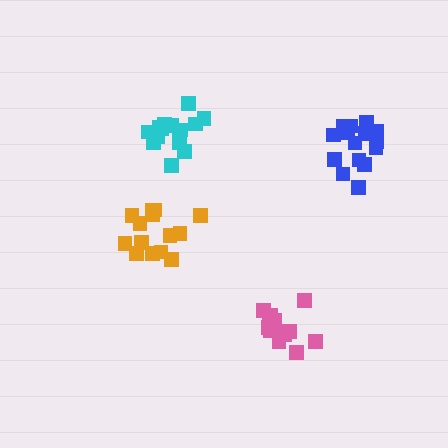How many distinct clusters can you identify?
There are 4 distinct clusters.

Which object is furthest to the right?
The blue cluster is rightmost.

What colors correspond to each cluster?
The clusters are colored: orange, cyan, blue, pink.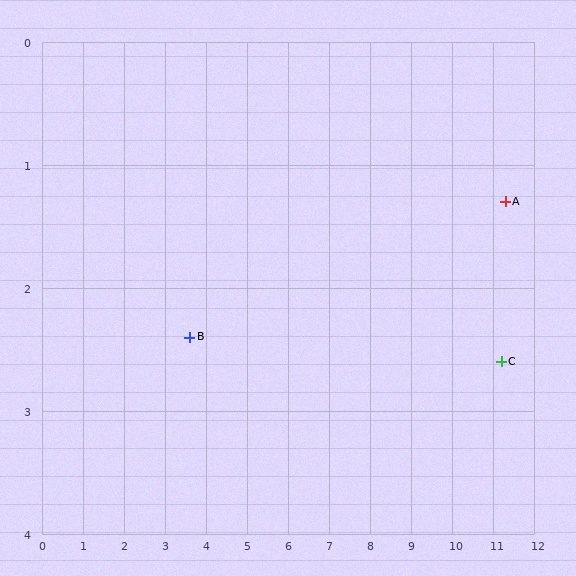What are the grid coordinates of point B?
Point B is at approximately (3.6, 2.4).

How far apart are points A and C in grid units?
Points A and C are about 1.3 grid units apart.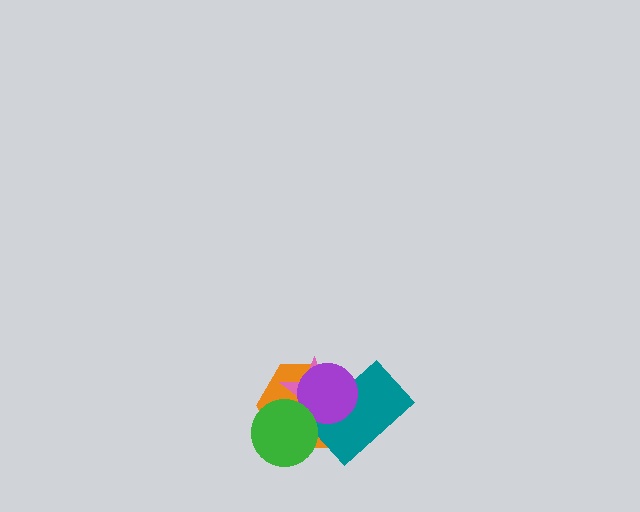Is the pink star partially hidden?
Yes, it is partially covered by another shape.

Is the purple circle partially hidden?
No, no other shape covers it.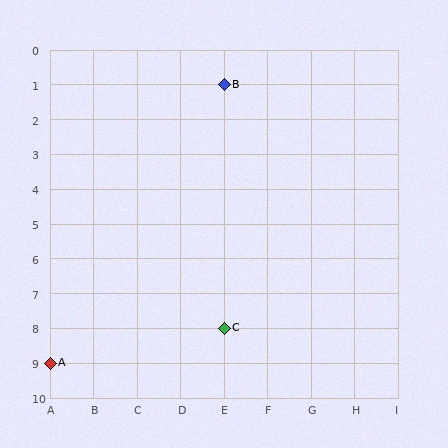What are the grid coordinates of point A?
Point A is at grid coordinates (A, 9).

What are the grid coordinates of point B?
Point B is at grid coordinates (E, 1).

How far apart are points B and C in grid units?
Points B and C are 7 rows apart.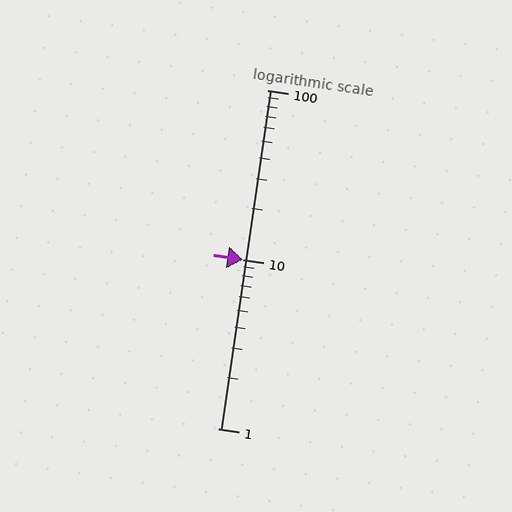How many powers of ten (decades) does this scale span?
The scale spans 2 decades, from 1 to 100.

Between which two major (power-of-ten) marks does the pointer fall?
The pointer is between 10 and 100.